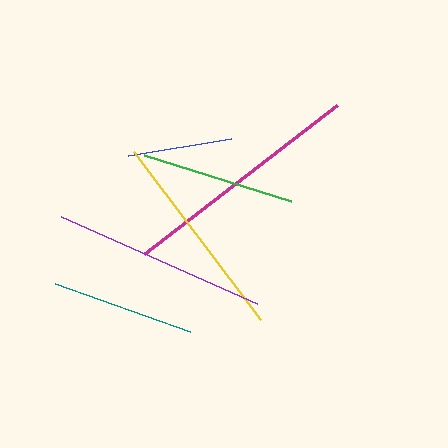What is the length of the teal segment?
The teal segment is approximately 143 pixels long.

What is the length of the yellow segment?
The yellow segment is approximately 210 pixels long.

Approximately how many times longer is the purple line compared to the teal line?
The purple line is approximately 1.5 times the length of the teal line.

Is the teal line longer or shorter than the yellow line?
The yellow line is longer than the teal line.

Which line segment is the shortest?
The blue line is the shortest at approximately 104 pixels.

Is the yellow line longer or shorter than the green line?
The yellow line is longer than the green line.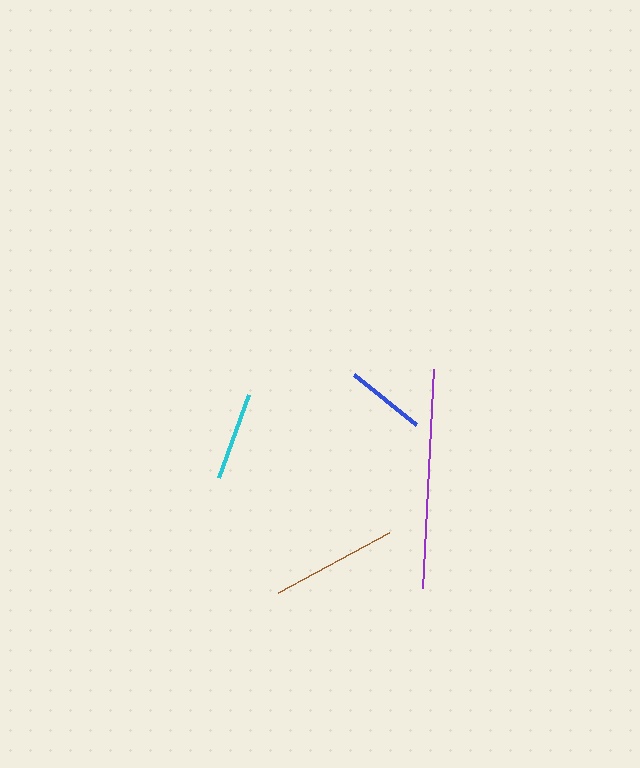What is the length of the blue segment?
The blue segment is approximately 80 pixels long.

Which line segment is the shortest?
The blue line is the shortest at approximately 80 pixels.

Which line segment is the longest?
The purple line is the longest at approximately 220 pixels.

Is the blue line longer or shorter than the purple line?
The purple line is longer than the blue line.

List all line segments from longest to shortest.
From longest to shortest: purple, brown, cyan, blue.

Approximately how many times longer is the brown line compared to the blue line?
The brown line is approximately 1.6 times the length of the blue line.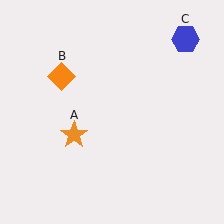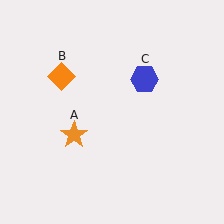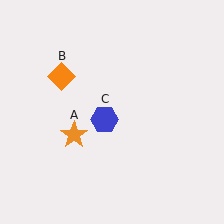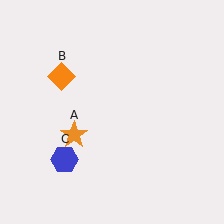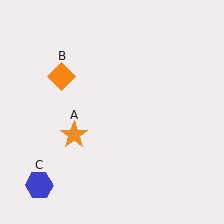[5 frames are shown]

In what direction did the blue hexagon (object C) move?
The blue hexagon (object C) moved down and to the left.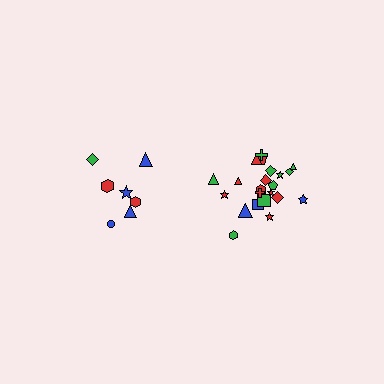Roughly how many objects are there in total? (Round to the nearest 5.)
Roughly 30 objects in total.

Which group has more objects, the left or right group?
The right group.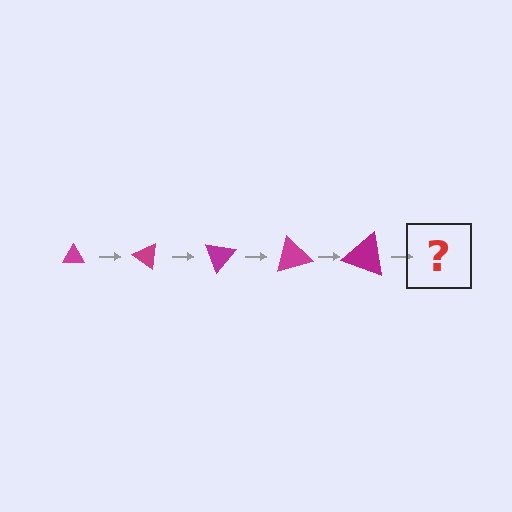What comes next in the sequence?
The next element should be a triangle, larger than the previous one and rotated 175 degrees from the start.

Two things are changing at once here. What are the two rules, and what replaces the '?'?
The two rules are that the triangle grows larger each step and it rotates 35 degrees each step. The '?' should be a triangle, larger than the previous one and rotated 175 degrees from the start.